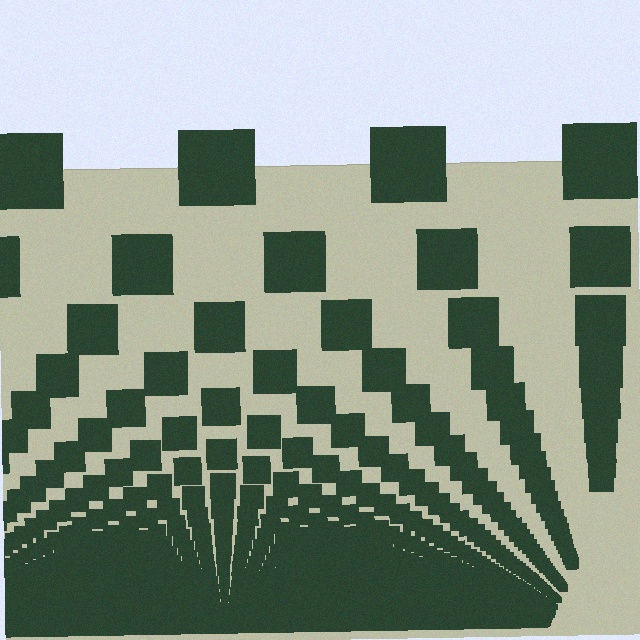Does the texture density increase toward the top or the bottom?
Density increases toward the bottom.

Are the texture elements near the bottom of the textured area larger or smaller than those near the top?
Smaller. The gradient is inverted — elements near the bottom are smaller and denser.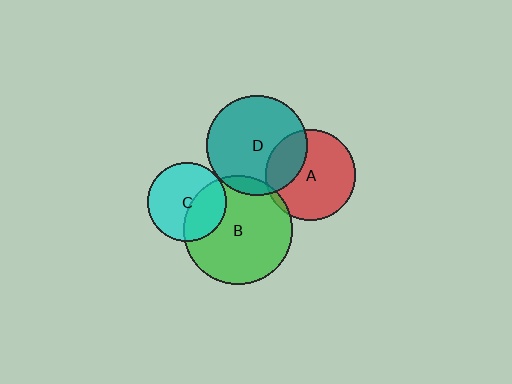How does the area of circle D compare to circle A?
Approximately 1.2 times.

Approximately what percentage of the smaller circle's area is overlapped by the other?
Approximately 10%.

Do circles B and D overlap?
Yes.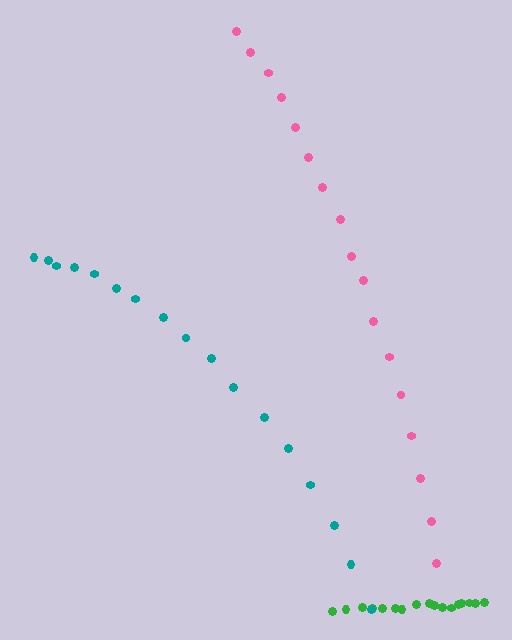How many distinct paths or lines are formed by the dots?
There are 3 distinct paths.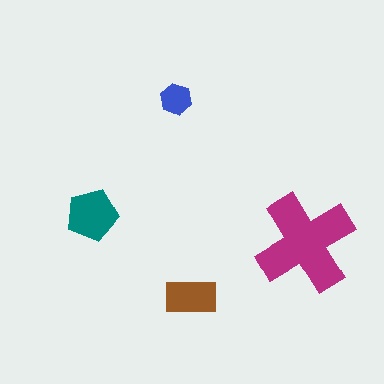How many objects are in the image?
There are 4 objects in the image.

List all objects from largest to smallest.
The magenta cross, the teal pentagon, the brown rectangle, the blue hexagon.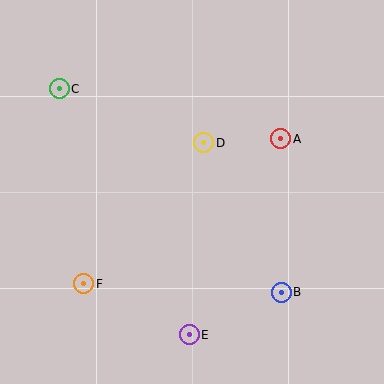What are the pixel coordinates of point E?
Point E is at (189, 335).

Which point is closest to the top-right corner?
Point A is closest to the top-right corner.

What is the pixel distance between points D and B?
The distance between D and B is 168 pixels.